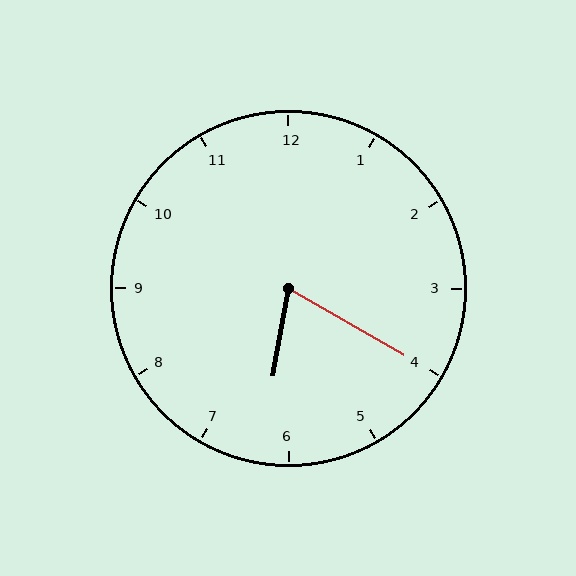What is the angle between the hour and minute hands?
Approximately 70 degrees.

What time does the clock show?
6:20.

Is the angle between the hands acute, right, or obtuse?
It is acute.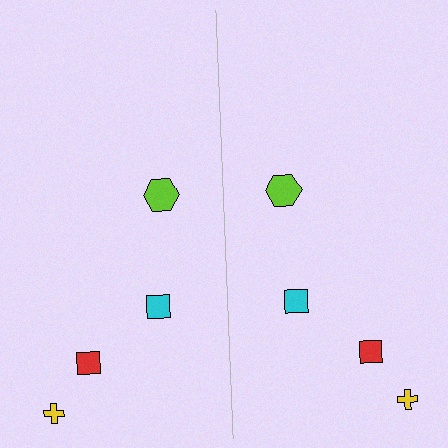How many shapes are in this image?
There are 8 shapes in this image.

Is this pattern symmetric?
Yes, this pattern has bilateral (reflection) symmetry.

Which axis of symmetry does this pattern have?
The pattern has a vertical axis of symmetry running through the center of the image.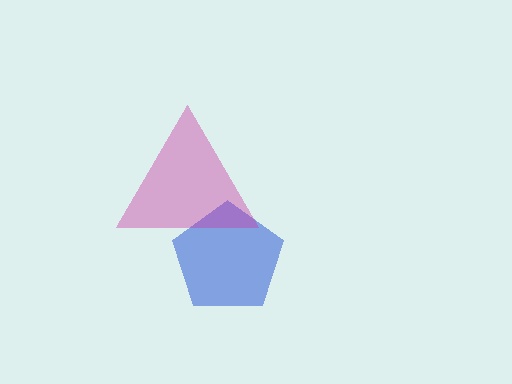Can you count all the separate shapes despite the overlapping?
Yes, there are 2 separate shapes.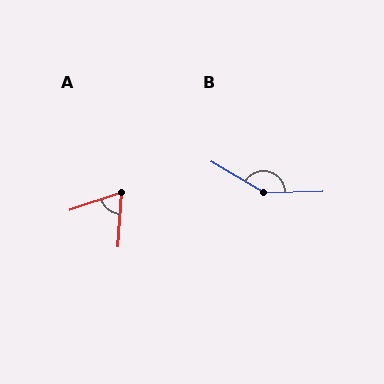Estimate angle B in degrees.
Approximately 147 degrees.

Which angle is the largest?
B, at approximately 147 degrees.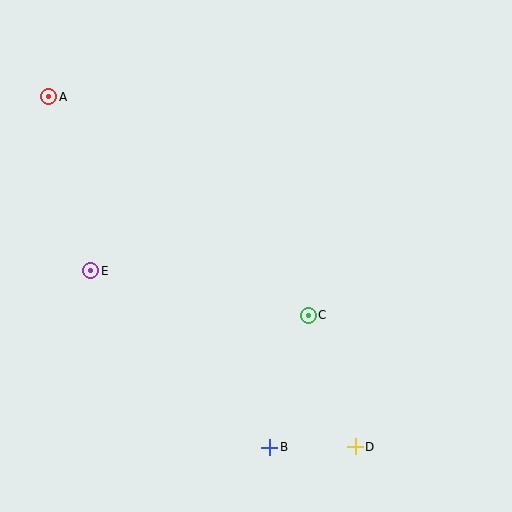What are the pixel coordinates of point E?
Point E is at (91, 271).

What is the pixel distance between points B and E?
The distance between B and E is 251 pixels.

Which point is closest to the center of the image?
Point C at (308, 315) is closest to the center.